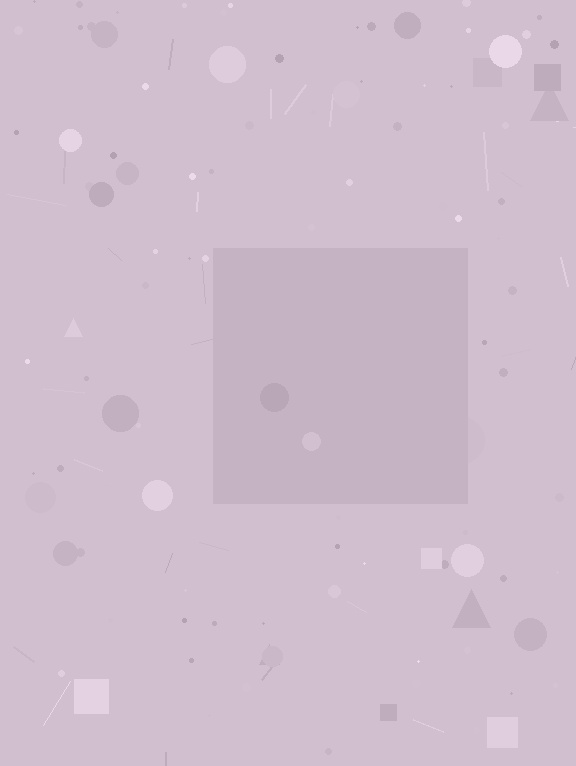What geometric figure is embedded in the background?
A square is embedded in the background.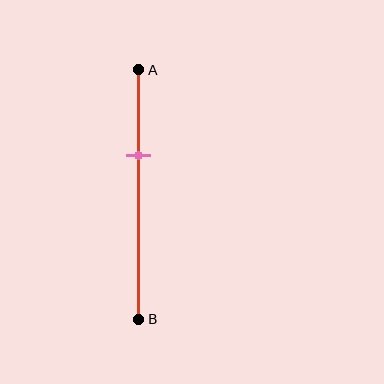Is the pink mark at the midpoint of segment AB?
No, the mark is at about 35% from A, not at the 50% midpoint.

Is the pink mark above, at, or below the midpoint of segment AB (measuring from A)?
The pink mark is above the midpoint of segment AB.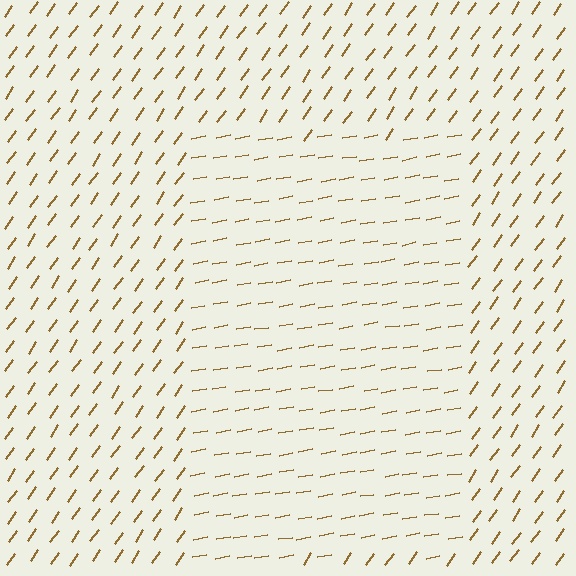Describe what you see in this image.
The image is filled with small brown line segments. A rectangle region in the image has lines oriented differently from the surrounding lines, creating a visible texture boundary.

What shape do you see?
I see a rectangle.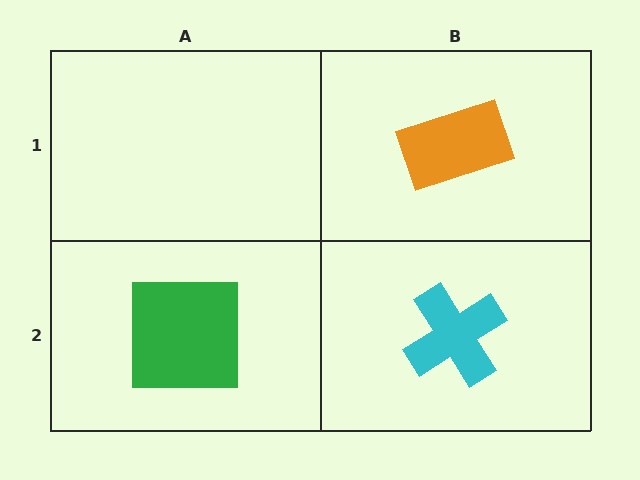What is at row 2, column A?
A green square.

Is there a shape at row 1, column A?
No, that cell is empty.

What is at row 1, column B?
An orange rectangle.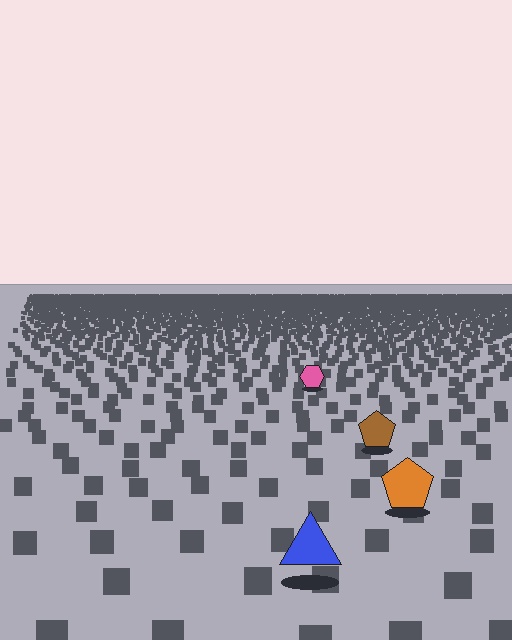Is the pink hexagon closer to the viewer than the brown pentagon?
No. The brown pentagon is closer — you can tell from the texture gradient: the ground texture is coarser near it.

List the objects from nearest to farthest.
From nearest to farthest: the blue triangle, the orange pentagon, the brown pentagon, the pink hexagon.